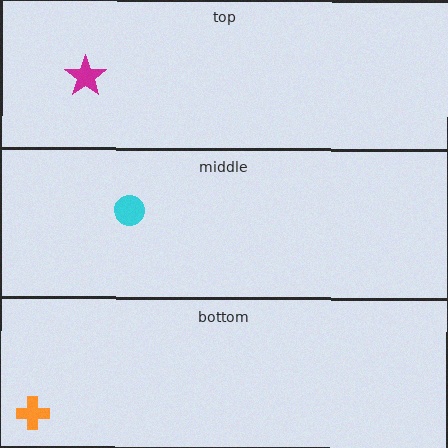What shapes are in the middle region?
The cyan circle.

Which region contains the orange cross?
The bottom region.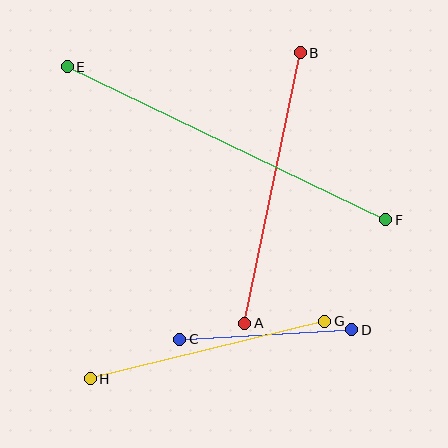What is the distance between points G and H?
The distance is approximately 241 pixels.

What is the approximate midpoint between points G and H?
The midpoint is at approximately (208, 350) pixels.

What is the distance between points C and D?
The distance is approximately 172 pixels.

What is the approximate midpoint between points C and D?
The midpoint is at approximately (266, 335) pixels.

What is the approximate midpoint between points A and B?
The midpoint is at approximately (273, 188) pixels.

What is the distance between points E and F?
The distance is approximately 353 pixels.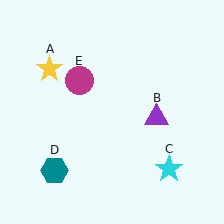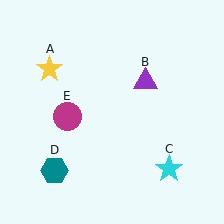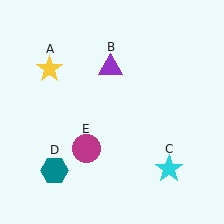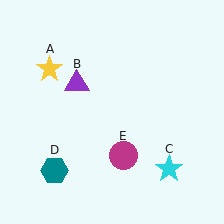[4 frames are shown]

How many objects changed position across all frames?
2 objects changed position: purple triangle (object B), magenta circle (object E).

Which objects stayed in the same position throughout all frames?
Yellow star (object A) and cyan star (object C) and teal hexagon (object D) remained stationary.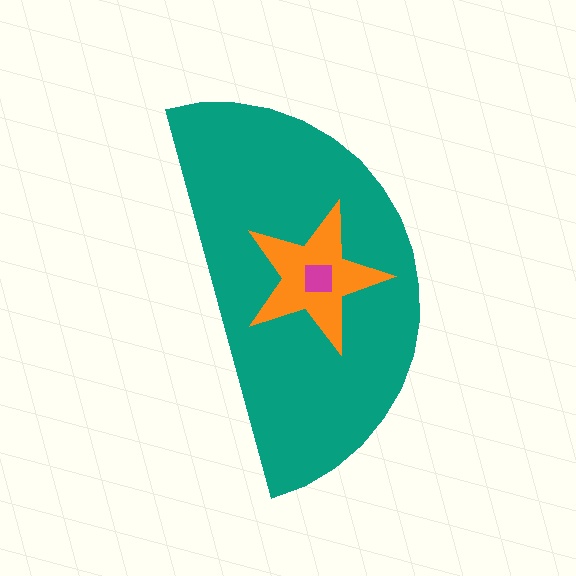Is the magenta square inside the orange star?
Yes.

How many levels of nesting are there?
3.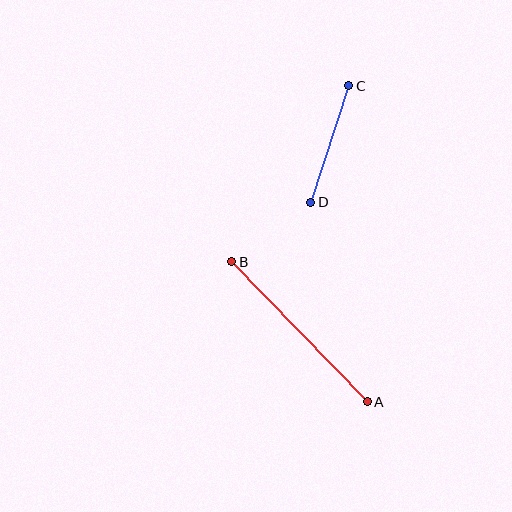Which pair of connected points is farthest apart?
Points A and B are farthest apart.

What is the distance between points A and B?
The distance is approximately 194 pixels.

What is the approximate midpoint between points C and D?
The midpoint is at approximately (329, 144) pixels.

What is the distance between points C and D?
The distance is approximately 122 pixels.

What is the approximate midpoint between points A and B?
The midpoint is at approximately (300, 331) pixels.